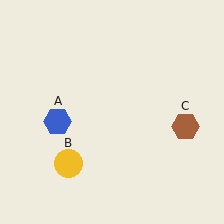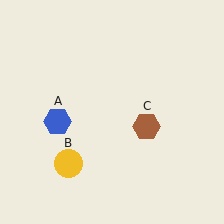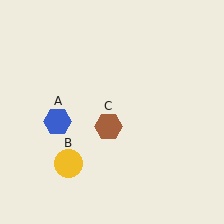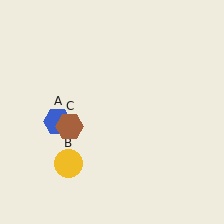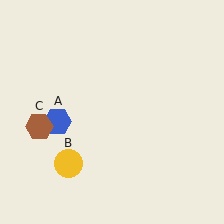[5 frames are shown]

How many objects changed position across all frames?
1 object changed position: brown hexagon (object C).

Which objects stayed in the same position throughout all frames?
Blue hexagon (object A) and yellow circle (object B) remained stationary.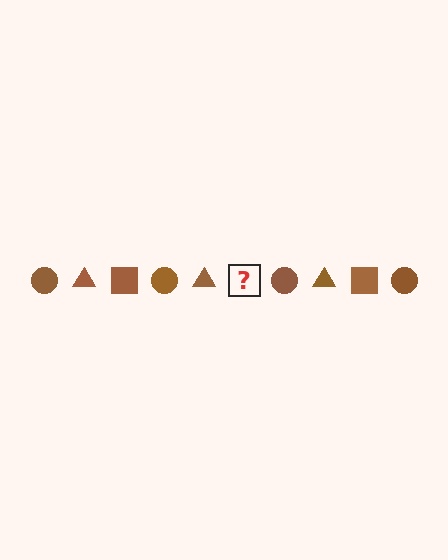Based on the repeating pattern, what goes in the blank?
The blank should be a brown square.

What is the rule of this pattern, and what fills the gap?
The rule is that the pattern cycles through circle, triangle, square shapes in brown. The gap should be filled with a brown square.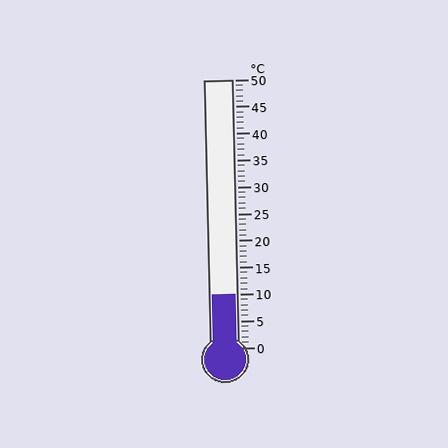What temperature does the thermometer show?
The thermometer shows approximately 10°C.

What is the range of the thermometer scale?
The thermometer scale ranges from 0°C to 50°C.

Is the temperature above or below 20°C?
The temperature is below 20°C.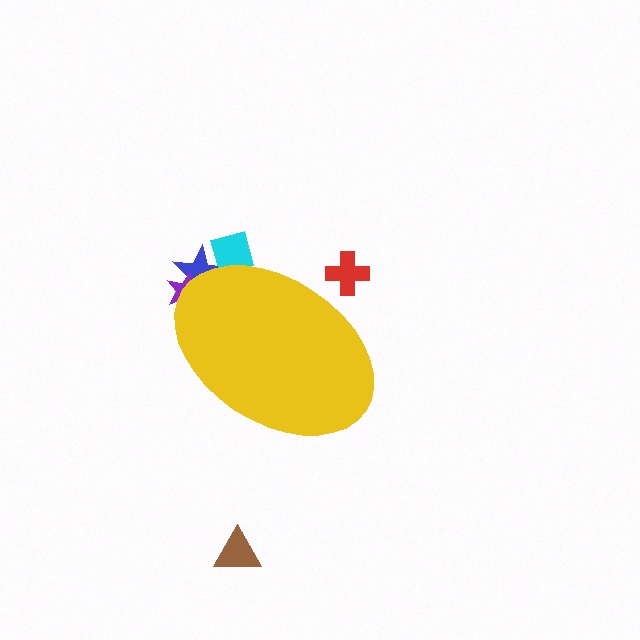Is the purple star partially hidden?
Yes, the purple star is partially hidden behind the yellow ellipse.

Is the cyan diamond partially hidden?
Yes, the cyan diamond is partially hidden behind the yellow ellipse.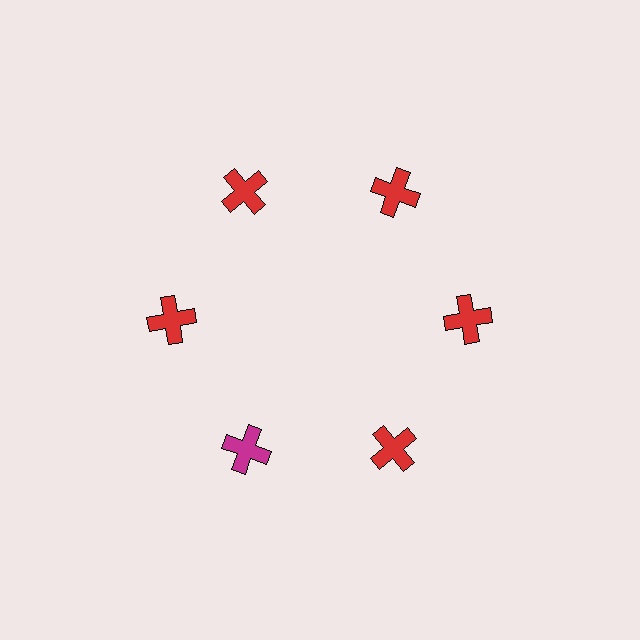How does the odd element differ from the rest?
It has a different color: magenta instead of red.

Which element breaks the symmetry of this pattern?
The magenta cross at roughly the 7 o'clock position breaks the symmetry. All other shapes are red crosses.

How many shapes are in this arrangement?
There are 6 shapes arranged in a ring pattern.